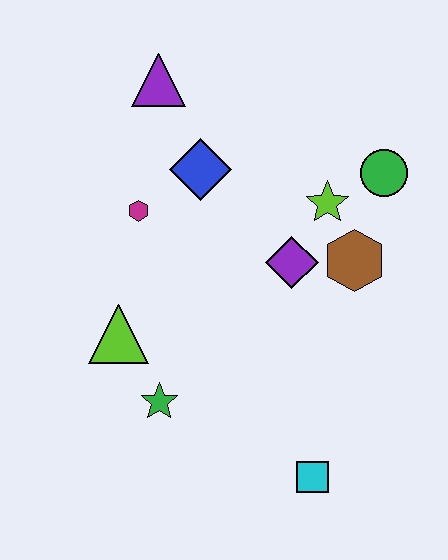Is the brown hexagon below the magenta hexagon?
Yes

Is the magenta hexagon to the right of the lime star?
No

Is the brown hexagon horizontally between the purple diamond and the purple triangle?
No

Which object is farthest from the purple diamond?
The purple triangle is farthest from the purple diamond.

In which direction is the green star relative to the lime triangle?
The green star is below the lime triangle.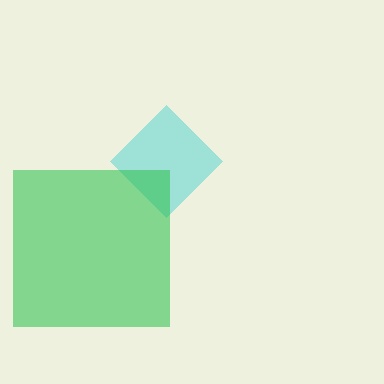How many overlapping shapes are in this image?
There are 2 overlapping shapes in the image.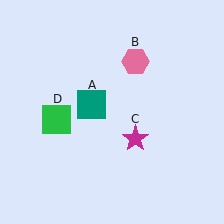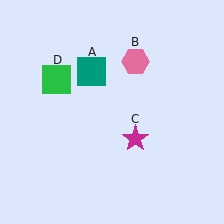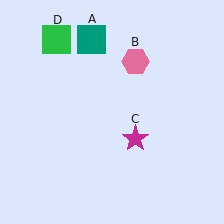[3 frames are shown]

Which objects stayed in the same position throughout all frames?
Pink hexagon (object B) and magenta star (object C) remained stationary.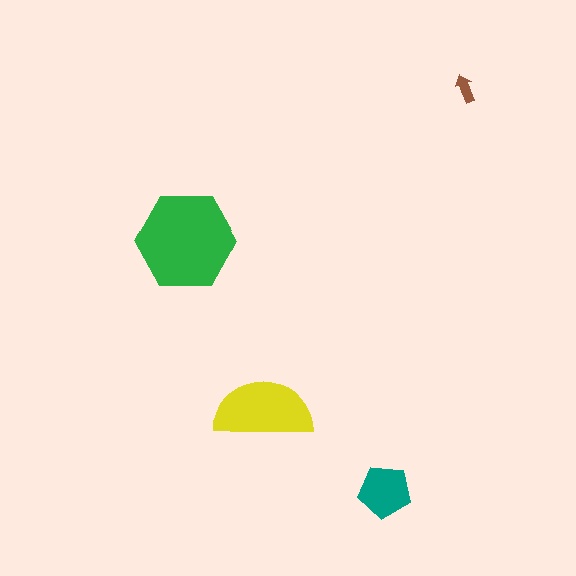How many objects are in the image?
There are 4 objects in the image.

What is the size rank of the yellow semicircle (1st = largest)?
2nd.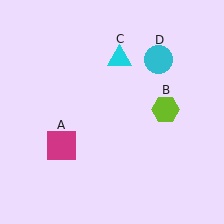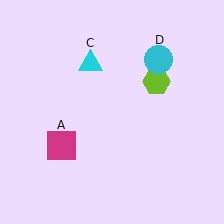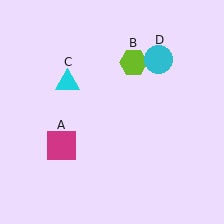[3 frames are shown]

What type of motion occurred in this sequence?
The lime hexagon (object B), cyan triangle (object C) rotated counterclockwise around the center of the scene.